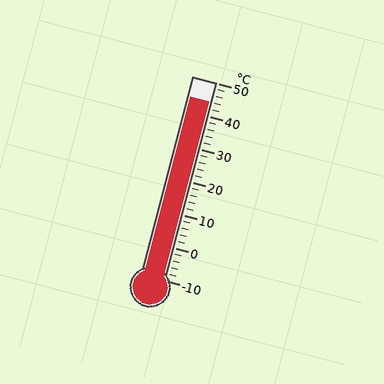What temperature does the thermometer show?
The thermometer shows approximately 44°C.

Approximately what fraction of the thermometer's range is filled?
The thermometer is filled to approximately 90% of its range.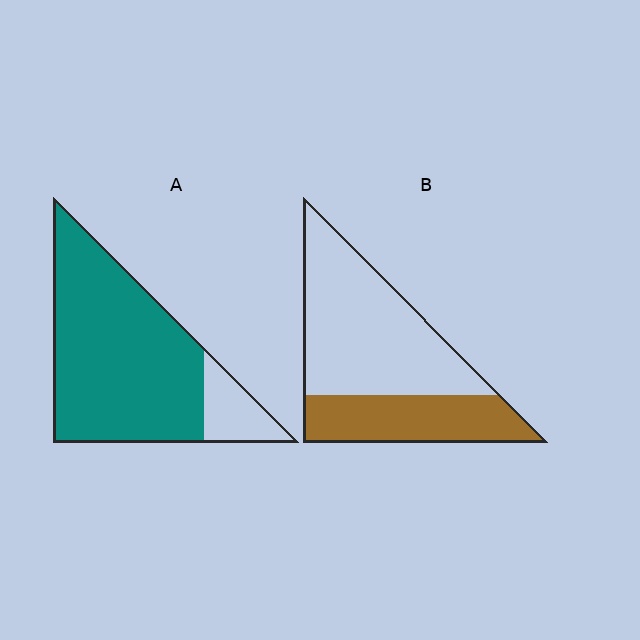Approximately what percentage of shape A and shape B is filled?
A is approximately 85% and B is approximately 35%.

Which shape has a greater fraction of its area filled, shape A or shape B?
Shape A.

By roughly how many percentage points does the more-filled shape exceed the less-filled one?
By roughly 50 percentage points (A over B).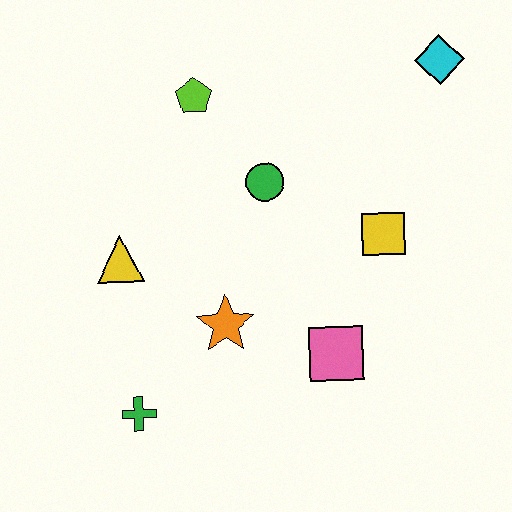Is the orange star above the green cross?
Yes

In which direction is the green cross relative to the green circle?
The green cross is below the green circle.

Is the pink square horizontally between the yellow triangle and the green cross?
No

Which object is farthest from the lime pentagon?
The green cross is farthest from the lime pentagon.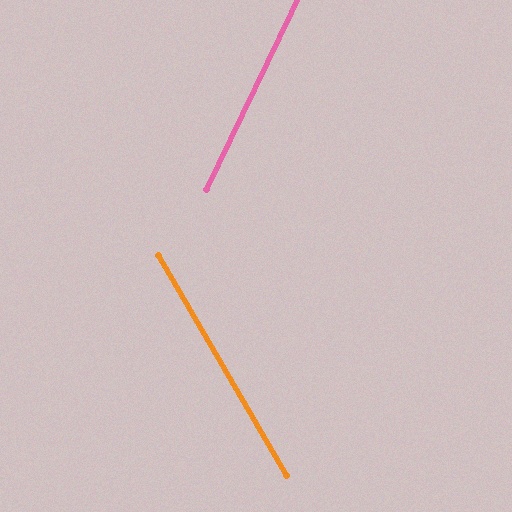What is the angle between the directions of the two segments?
Approximately 56 degrees.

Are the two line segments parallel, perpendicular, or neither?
Neither parallel nor perpendicular — they differ by about 56°.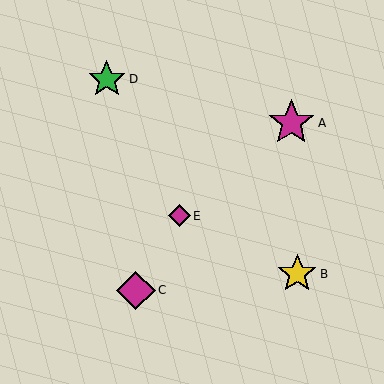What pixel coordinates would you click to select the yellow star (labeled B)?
Click at (297, 274) to select the yellow star B.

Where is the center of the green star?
The center of the green star is at (107, 79).